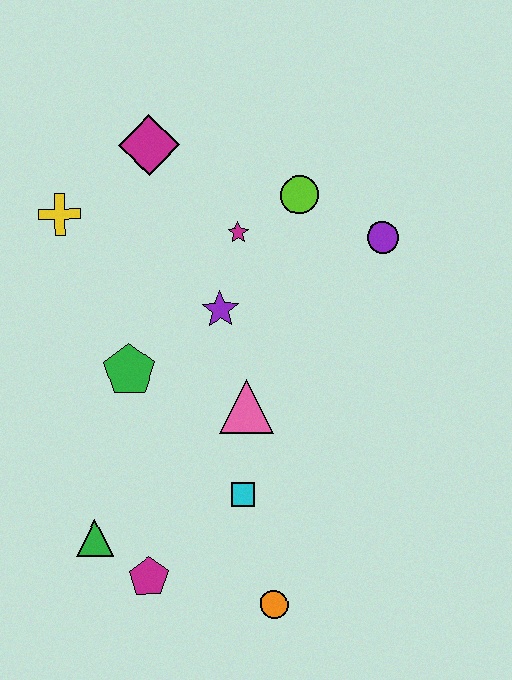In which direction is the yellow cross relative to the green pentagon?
The yellow cross is above the green pentagon.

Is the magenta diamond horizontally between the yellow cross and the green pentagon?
No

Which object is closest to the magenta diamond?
The yellow cross is closest to the magenta diamond.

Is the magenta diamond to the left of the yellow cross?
No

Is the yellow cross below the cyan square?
No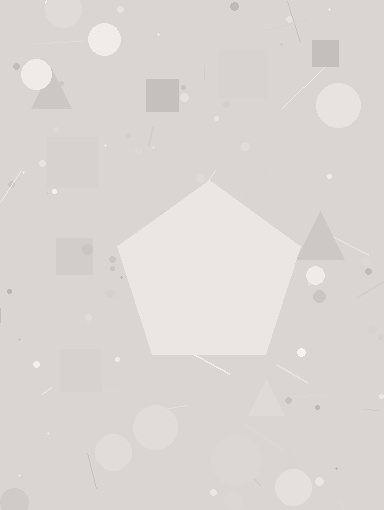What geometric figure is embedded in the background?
A pentagon is embedded in the background.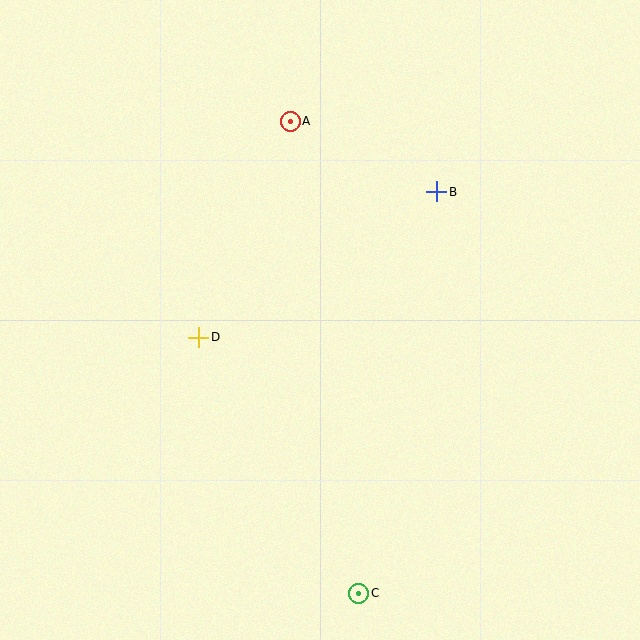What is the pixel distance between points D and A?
The distance between D and A is 235 pixels.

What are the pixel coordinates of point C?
Point C is at (359, 593).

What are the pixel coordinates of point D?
Point D is at (199, 337).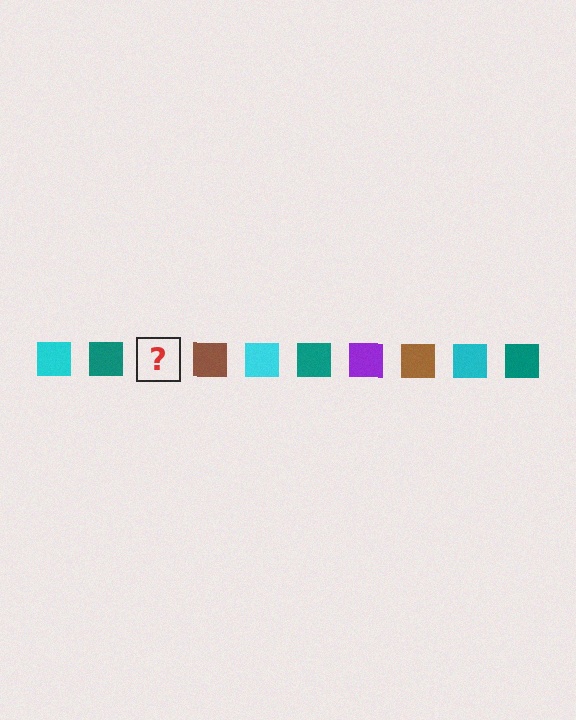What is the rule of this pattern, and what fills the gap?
The rule is that the pattern cycles through cyan, teal, purple, brown squares. The gap should be filled with a purple square.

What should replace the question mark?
The question mark should be replaced with a purple square.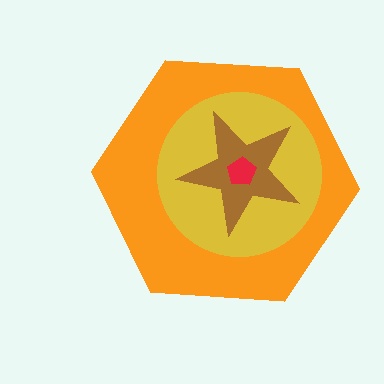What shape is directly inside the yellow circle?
The brown star.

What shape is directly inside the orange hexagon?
The yellow circle.